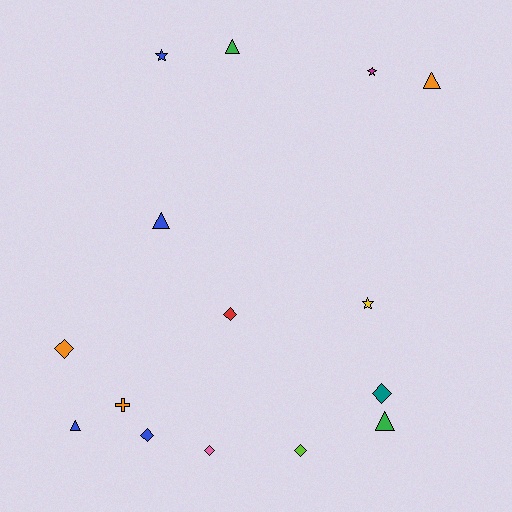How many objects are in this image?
There are 15 objects.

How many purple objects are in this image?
There are no purple objects.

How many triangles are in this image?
There are 5 triangles.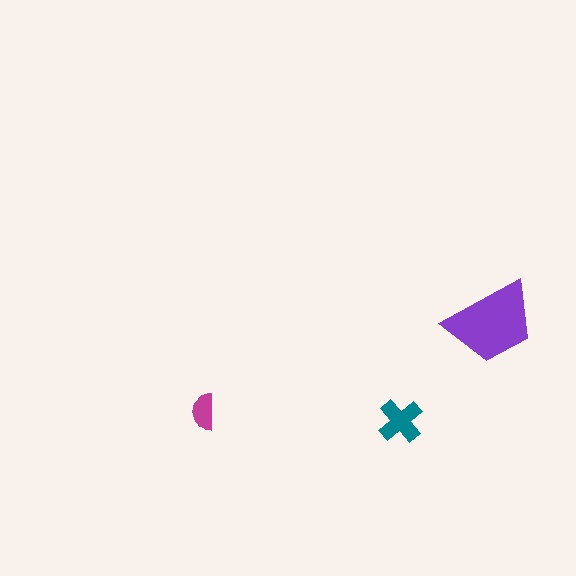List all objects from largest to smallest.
The purple trapezoid, the teal cross, the magenta semicircle.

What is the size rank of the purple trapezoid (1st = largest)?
1st.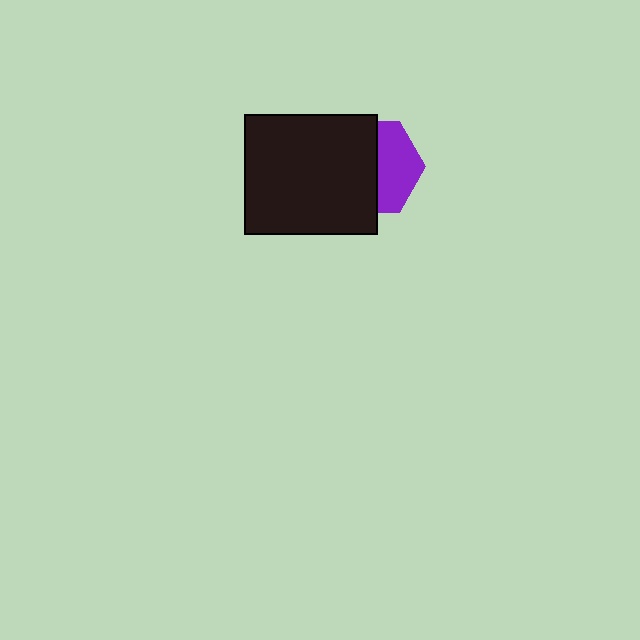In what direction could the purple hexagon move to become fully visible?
The purple hexagon could move right. That would shift it out from behind the black rectangle entirely.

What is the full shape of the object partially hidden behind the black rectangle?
The partially hidden object is a purple hexagon.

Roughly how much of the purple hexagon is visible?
A small part of it is visible (roughly 45%).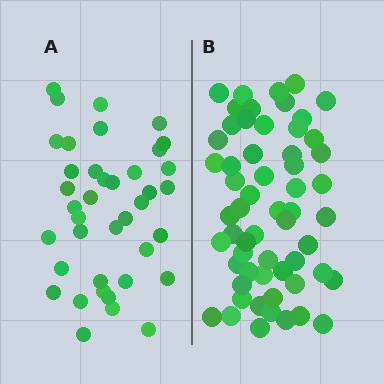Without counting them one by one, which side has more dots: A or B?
Region B (the right region) has more dots.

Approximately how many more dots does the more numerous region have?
Region B has approximately 20 more dots than region A.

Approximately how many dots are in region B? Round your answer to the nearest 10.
About 60 dots. (The exact count is 58, which rounds to 60.)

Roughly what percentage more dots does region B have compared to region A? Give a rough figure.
About 50% more.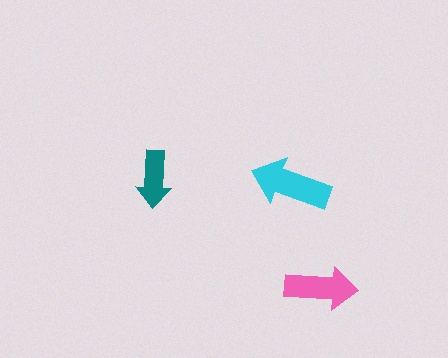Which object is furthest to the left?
The teal arrow is leftmost.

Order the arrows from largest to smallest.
the cyan one, the pink one, the teal one.